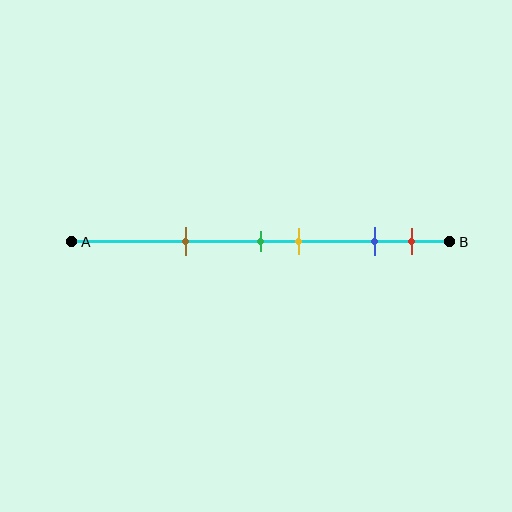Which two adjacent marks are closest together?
The green and yellow marks are the closest adjacent pair.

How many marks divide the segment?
There are 5 marks dividing the segment.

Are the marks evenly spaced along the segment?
No, the marks are not evenly spaced.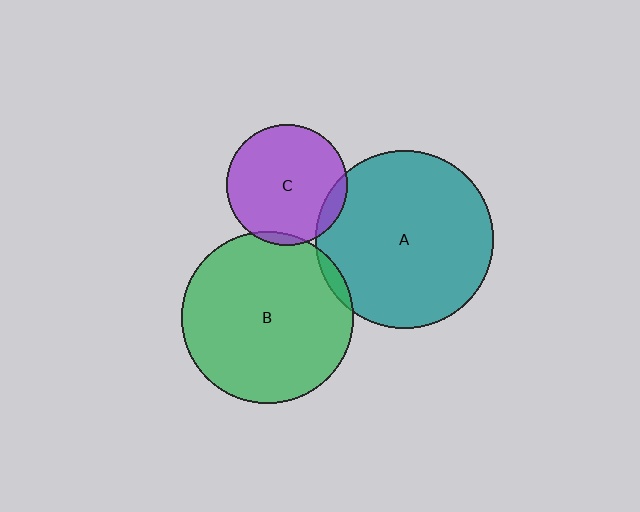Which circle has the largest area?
Circle A (teal).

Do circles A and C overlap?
Yes.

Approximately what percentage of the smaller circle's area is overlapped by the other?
Approximately 10%.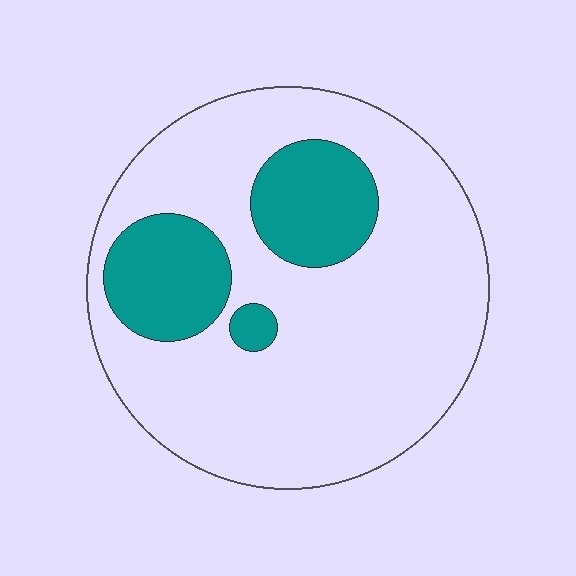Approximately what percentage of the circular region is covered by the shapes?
Approximately 20%.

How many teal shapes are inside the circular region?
3.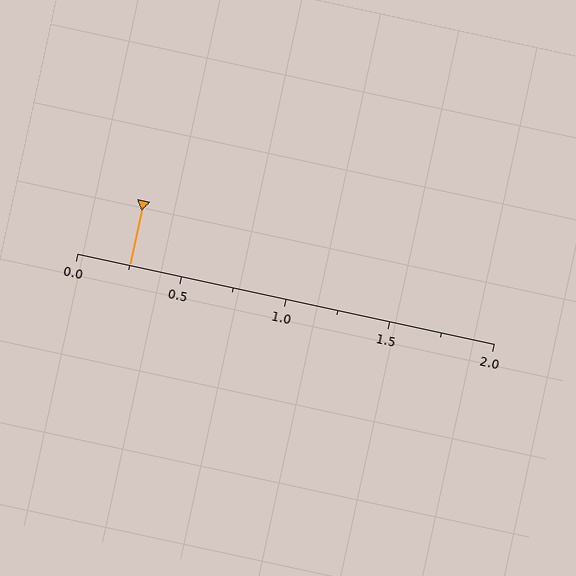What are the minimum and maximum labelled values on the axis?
The axis runs from 0.0 to 2.0.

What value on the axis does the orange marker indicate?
The marker indicates approximately 0.25.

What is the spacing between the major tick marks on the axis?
The major ticks are spaced 0.5 apart.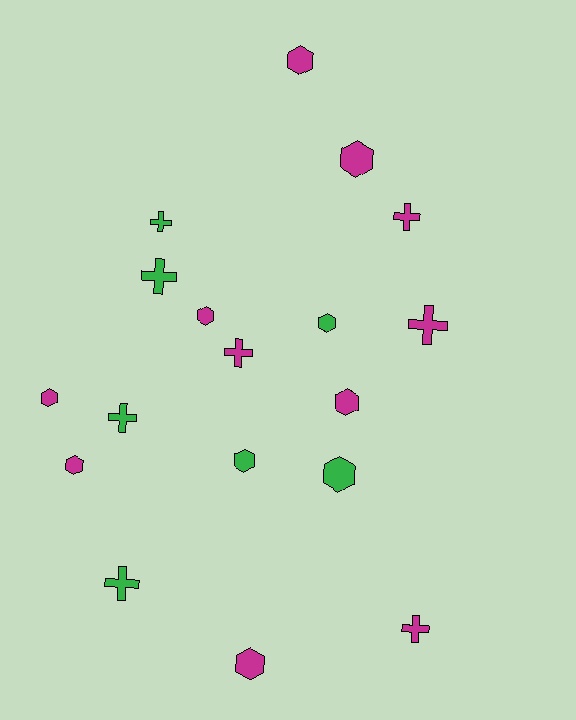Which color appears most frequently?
Magenta, with 11 objects.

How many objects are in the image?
There are 18 objects.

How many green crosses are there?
There are 4 green crosses.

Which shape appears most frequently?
Hexagon, with 10 objects.